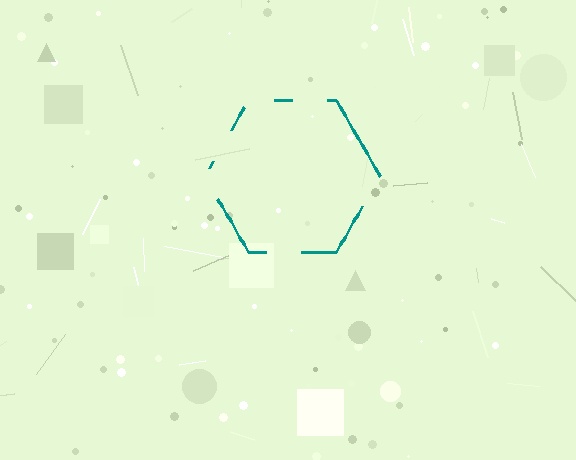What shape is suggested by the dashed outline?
The dashed outline suggests a hexagon.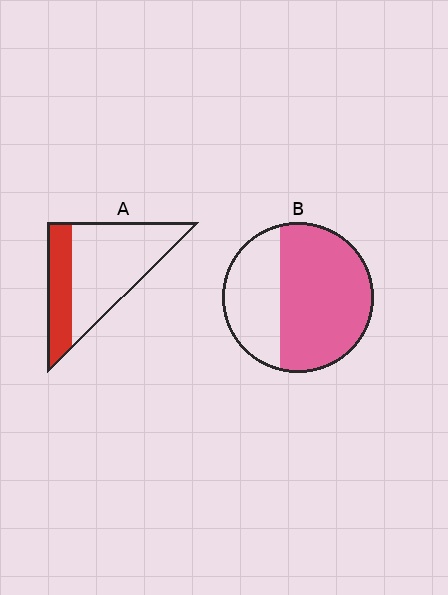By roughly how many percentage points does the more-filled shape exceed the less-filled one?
By roughly 35 percentage points (B over A).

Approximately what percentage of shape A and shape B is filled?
A is approximately 30% and B is approximately 65%.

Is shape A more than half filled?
No.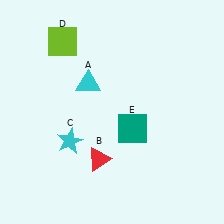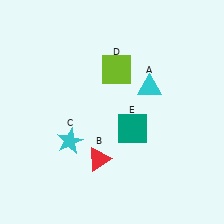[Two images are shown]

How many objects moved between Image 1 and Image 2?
2 objects moved between the two images.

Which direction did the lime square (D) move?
The lime square (D) moved right.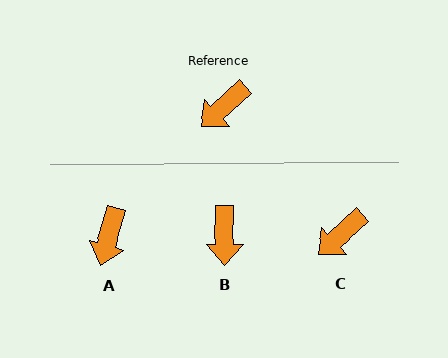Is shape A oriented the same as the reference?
No, it is off by about 32 degrees.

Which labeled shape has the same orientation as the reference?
C.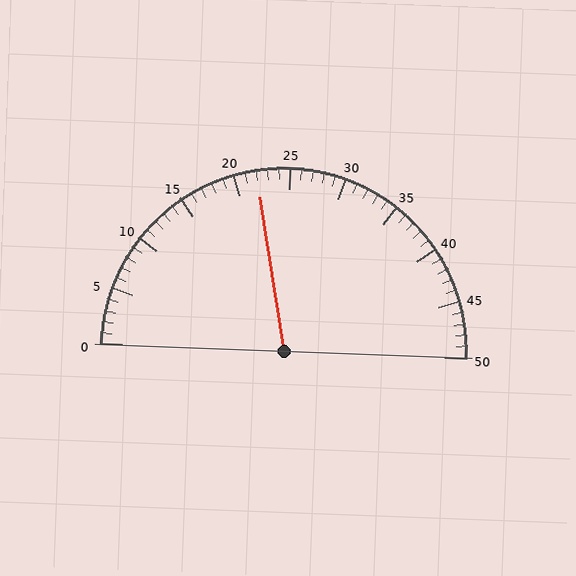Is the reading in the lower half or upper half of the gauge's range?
The reading is in the lower half of the range (0 to 50).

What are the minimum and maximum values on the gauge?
The gauge ranges from 0 to 50.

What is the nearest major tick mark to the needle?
The nearest major tick mark is 20.